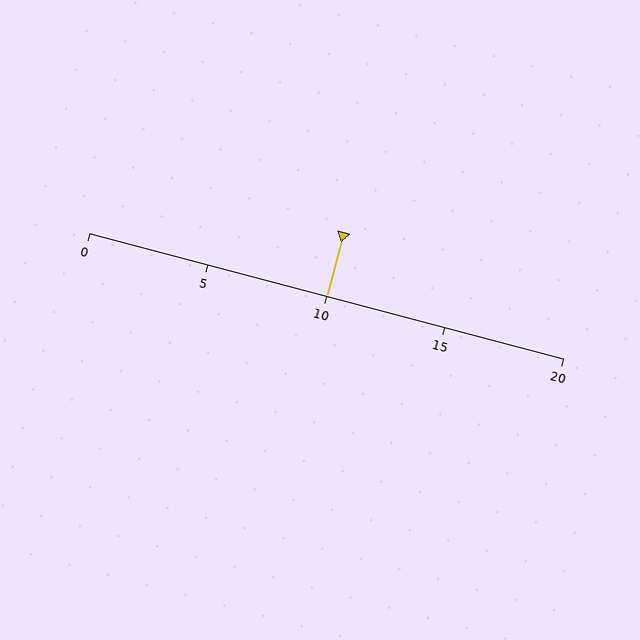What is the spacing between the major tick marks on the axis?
The major ticks are spaced 5 apart.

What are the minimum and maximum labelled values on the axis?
The axis runs from 0 to 20.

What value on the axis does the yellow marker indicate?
The marker indicates approximately 10.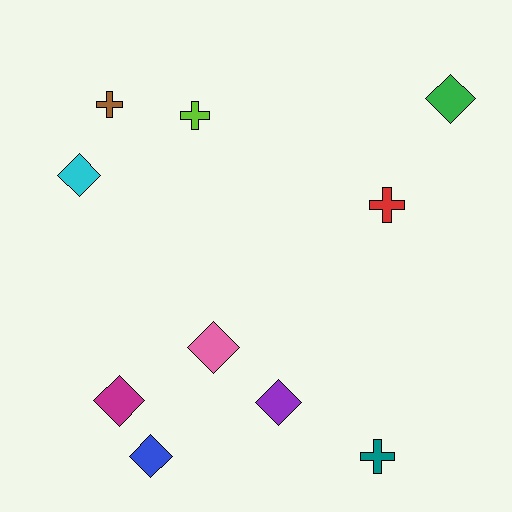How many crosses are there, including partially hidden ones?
There are 4 crosses.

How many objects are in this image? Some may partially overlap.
There are 10 objects.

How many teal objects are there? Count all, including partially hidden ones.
There is 1 teal object.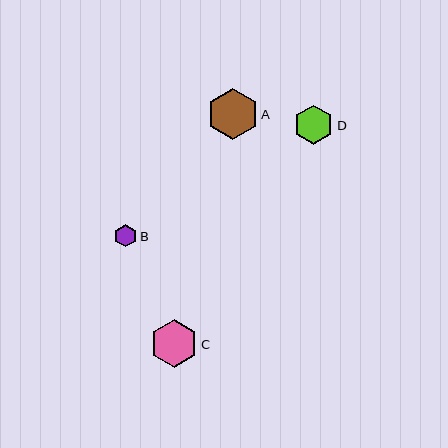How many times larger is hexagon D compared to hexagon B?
Hexagon D is approximately 1.8 times the size of hexagon B.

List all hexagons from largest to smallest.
From largest to smallest: A, C, D, B.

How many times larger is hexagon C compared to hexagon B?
Hexagon C is approximately 2.1 times the size of hexagon B.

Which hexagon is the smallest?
Hexagon B is the smallest with a size of approximately 22 pixels.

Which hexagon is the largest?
Hexagon A is the largest with a size of approximately 51 pixels.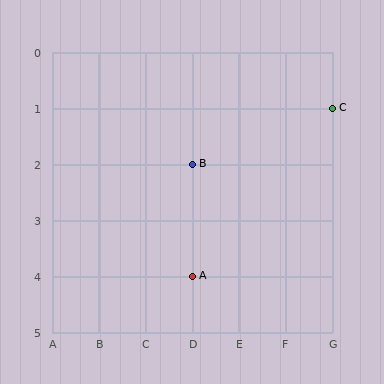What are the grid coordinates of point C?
Point C is at grid coordinates (G, 1).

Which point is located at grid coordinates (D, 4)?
Point A is at (D, 4).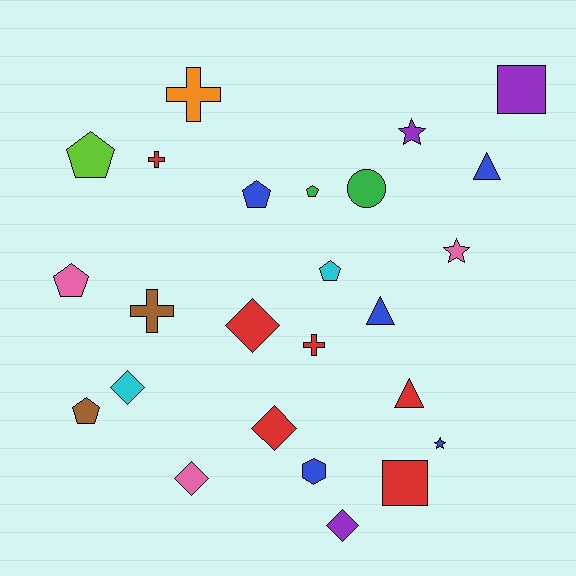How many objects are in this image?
There are 25 objects.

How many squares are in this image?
There are 2 squares.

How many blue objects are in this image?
There are 5 blue objects.